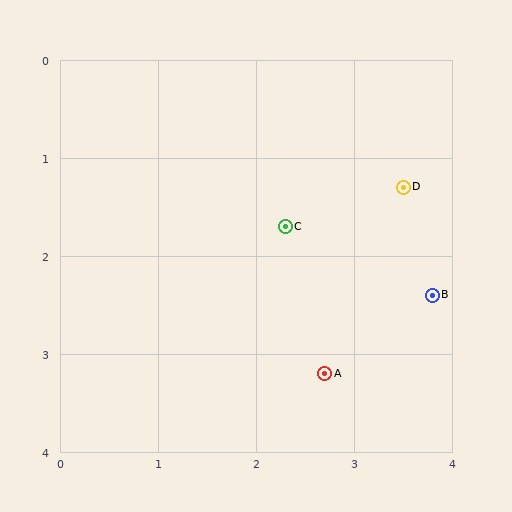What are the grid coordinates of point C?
Point C is at approximately (2.3, 1.7).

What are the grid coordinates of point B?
Point B is at approximately (3.8, 2.4).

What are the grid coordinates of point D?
Point D is at approximately (3.5, 1.3).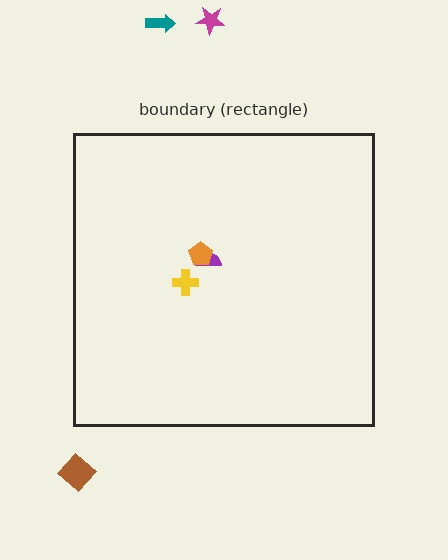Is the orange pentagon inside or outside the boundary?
Inside.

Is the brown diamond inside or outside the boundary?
Outside.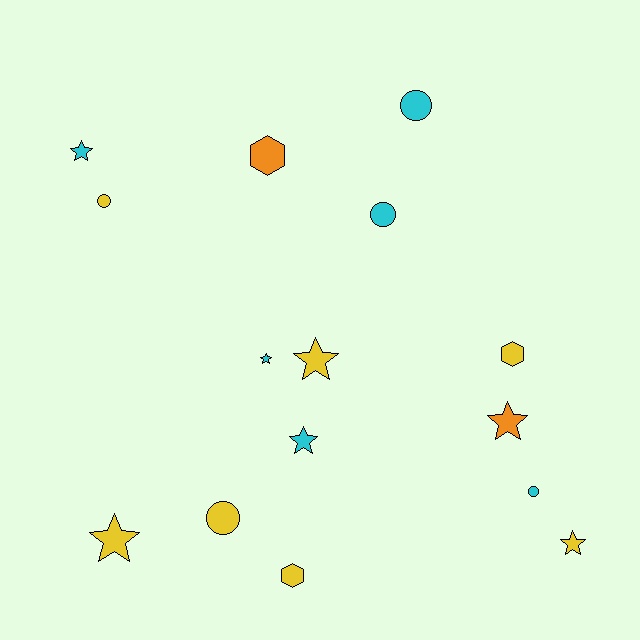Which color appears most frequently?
Yellow, with 7 objects.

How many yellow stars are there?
There are 3 yellow stars.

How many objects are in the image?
There are 15 objects.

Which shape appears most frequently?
Star, with 7 objects.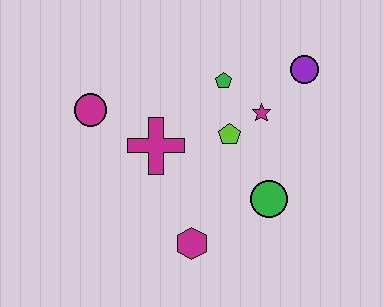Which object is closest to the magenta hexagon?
The green circle is closest to the magenta hexagon.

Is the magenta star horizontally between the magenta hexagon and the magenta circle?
No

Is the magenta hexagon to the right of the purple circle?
No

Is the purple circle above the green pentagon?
Yes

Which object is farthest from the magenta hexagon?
The purple circle is farthest from the magenta hexagon.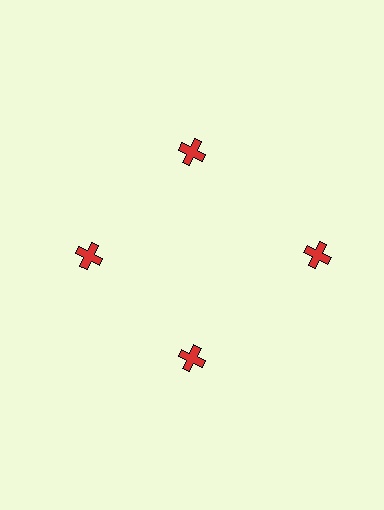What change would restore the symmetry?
The symmetry would be restored by moving it inward, back onto the ring so that all 4 crosses sit at equal angles and equal distance from the center.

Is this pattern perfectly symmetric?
No. The 4 red crosses are arranged in a ring, but one element near the 3 o'clock position is pushed outward from the center, breaking the 4-fold rotational symmetry.